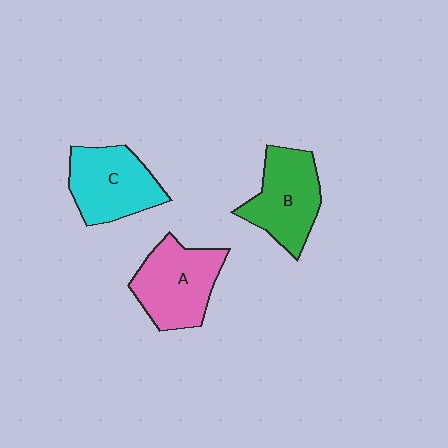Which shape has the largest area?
Shape A (pink).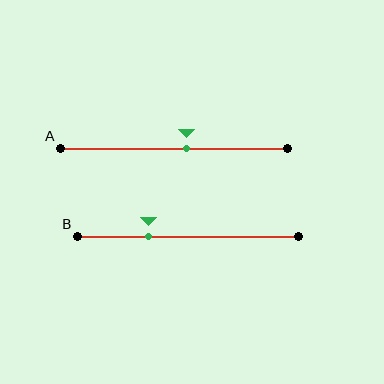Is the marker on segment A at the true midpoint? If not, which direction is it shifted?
No, the marker on segment A is shifted to the right by about 6% of the segment length.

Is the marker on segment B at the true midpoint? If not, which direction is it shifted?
No, the marker on segment B is shifted to the left by about 18% of the segment length.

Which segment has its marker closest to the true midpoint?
Segment A has its marker closest to the true midpoint.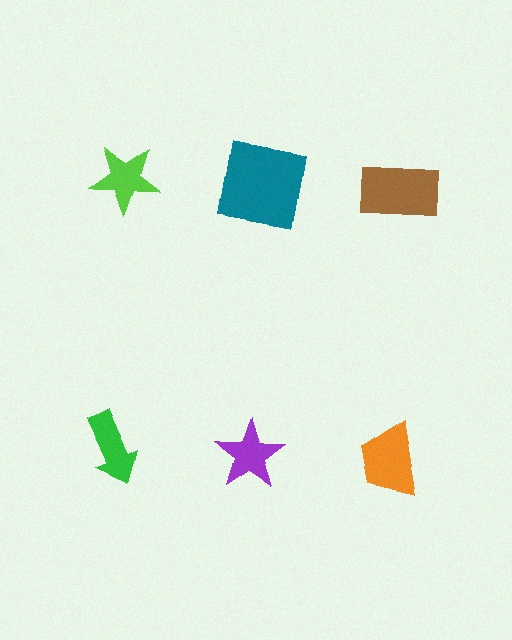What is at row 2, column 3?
An orange trapezoid.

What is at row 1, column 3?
A brown rectangle.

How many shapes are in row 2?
3 shapes.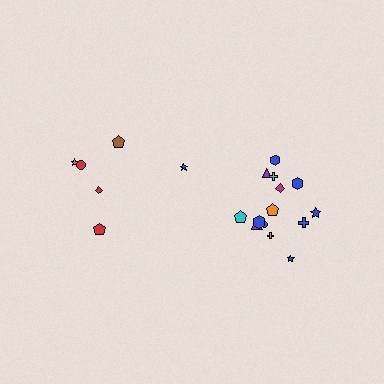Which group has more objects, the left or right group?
The right group.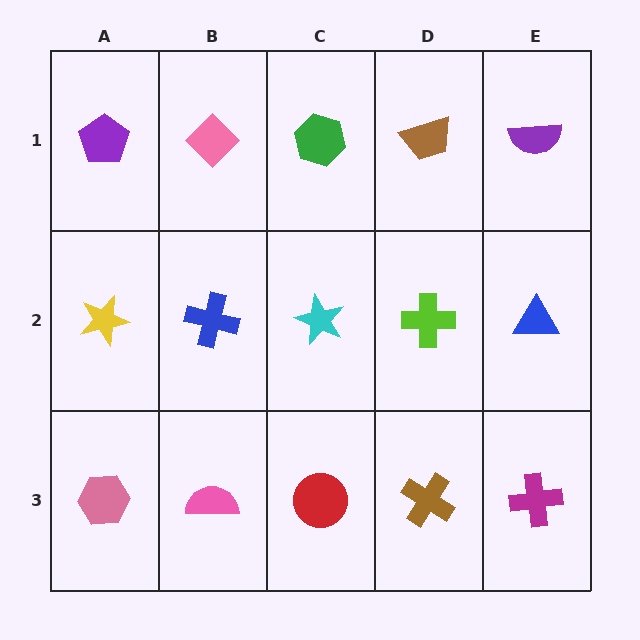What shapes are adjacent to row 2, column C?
A green hexagon (row 1, column C), a red circle (row 3, column C), a blue cross (row 2, column B), a lime cross (row 2, column D).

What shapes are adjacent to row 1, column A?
A yellow star (row 2, column A), a pink diamond (row 1, column B).